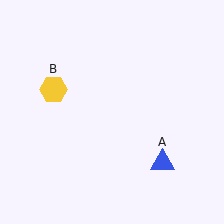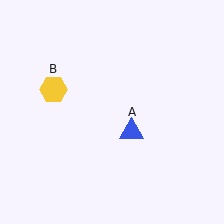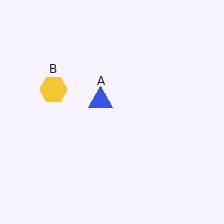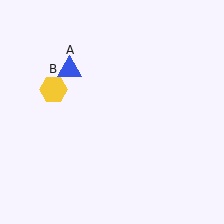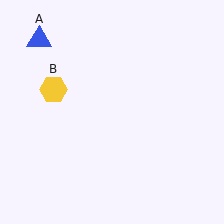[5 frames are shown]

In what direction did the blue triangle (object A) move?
The blue triangle (object A) moved up and to the left.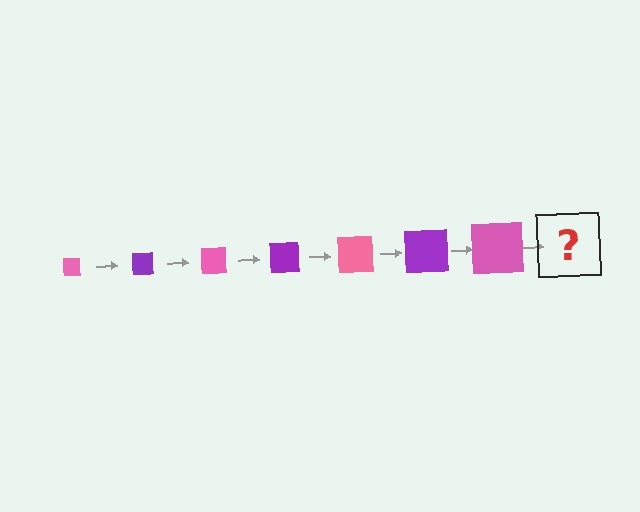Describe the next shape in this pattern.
It should be a purple square, larger than the previous one.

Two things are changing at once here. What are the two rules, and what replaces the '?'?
The two rules are that the square grows larger each step and the color cycles through pink and purple. The '?' should be a purple square, larger than the previous one.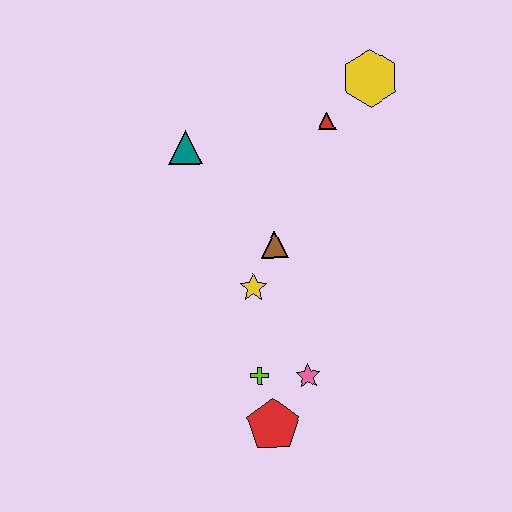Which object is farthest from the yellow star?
The yellow hexagon is farthest from the yellow star.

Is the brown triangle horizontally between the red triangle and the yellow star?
Yes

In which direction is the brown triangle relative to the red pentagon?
The brown triangle is above the red pentagon.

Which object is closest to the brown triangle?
The yellow star is closest to the brown triangle.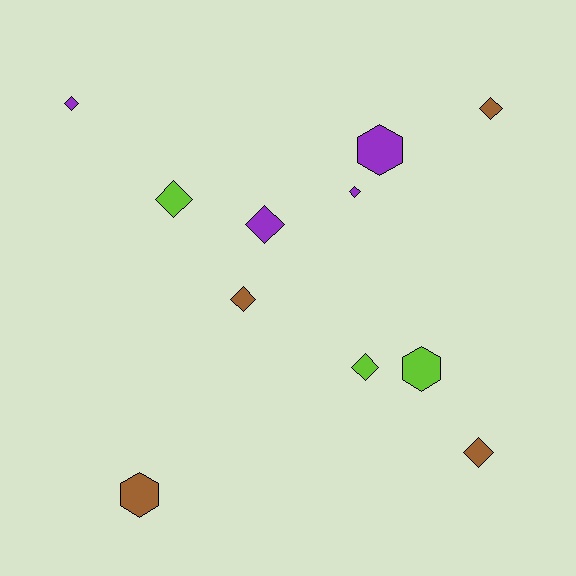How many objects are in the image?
There are 11 objects.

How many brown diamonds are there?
There are 3 brown diamonds.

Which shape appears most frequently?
Diamond, with 8 objects.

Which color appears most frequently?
Brown, with 4 objects.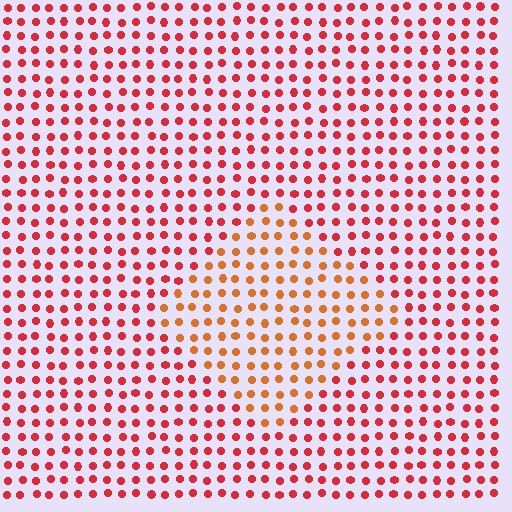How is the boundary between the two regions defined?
The boundary is defined purely by a slight shift in hue (about 31 degrees). Spacing, size, and orientation are identical on both sides.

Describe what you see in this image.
The image is filled with small red elements in a uniform arrangement. A diamond-shaped region is visible where the elements are tinted to a slightly different hue, forming a subtle color boundary.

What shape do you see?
I see a diamond.